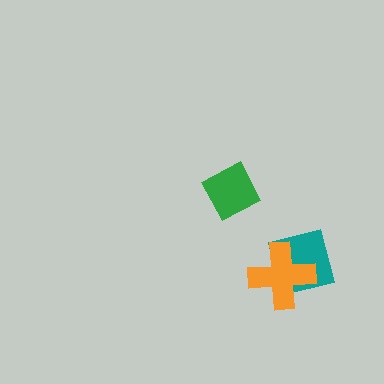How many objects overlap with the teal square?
1 object overlaps with the teal square.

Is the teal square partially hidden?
Yes, it is partially covered by another shape.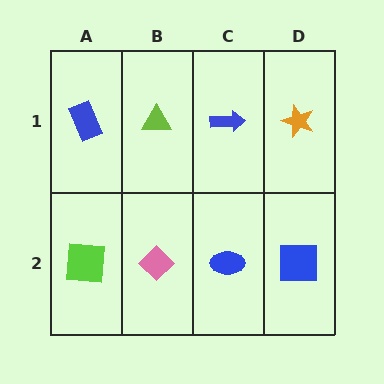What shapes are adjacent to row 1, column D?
A blue square (row 2, column D), a blue arrow (row 1, column C).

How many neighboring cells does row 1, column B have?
3.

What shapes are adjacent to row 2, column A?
A blue rectangle (row 1, column A), a pink diamond (row 2, column B).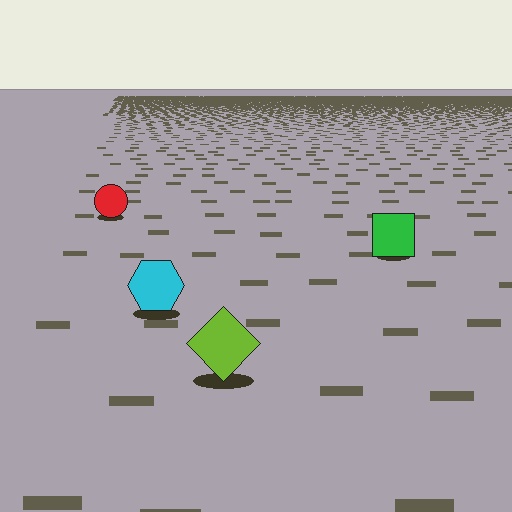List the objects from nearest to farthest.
From nearest to farthest: the lime diamond, the cyan hexagon, the green square, the red circle.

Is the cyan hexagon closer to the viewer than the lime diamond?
No. The lime diamond is closer — you can tell from the texture gradient: the ground texture is coarser near it.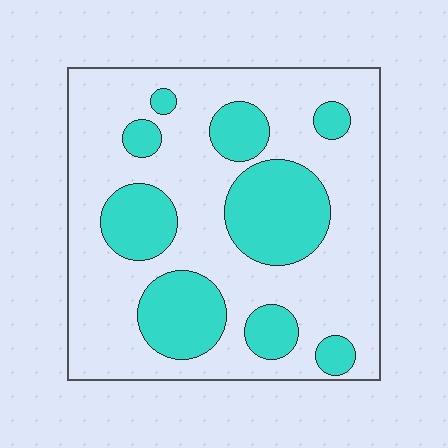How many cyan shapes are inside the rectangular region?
9.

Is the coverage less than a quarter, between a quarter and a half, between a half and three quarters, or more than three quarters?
Between a quarter and a half.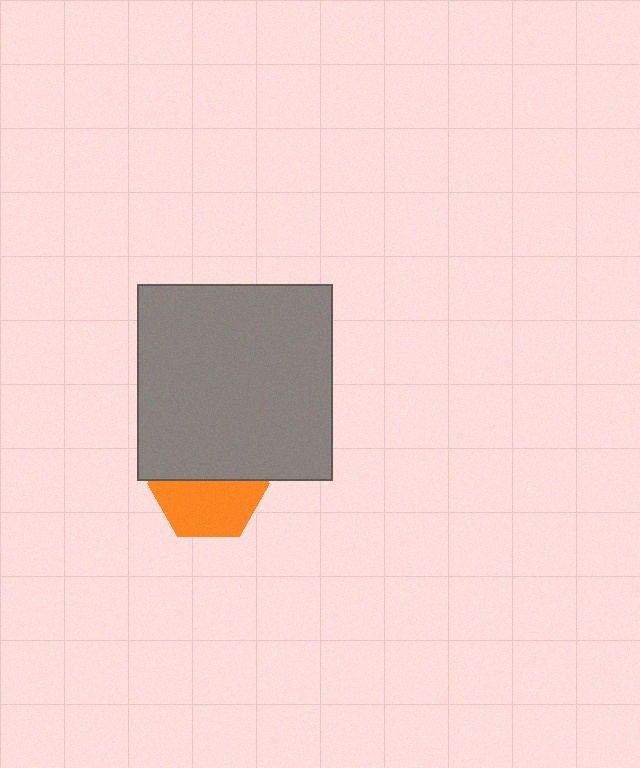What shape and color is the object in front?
The object in front is a gray rectangle.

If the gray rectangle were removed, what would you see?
You would see the complete orange hexagon.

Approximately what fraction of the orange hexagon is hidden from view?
Roughly 48% of the orange hexagon is hidden behind the gray rectangle.